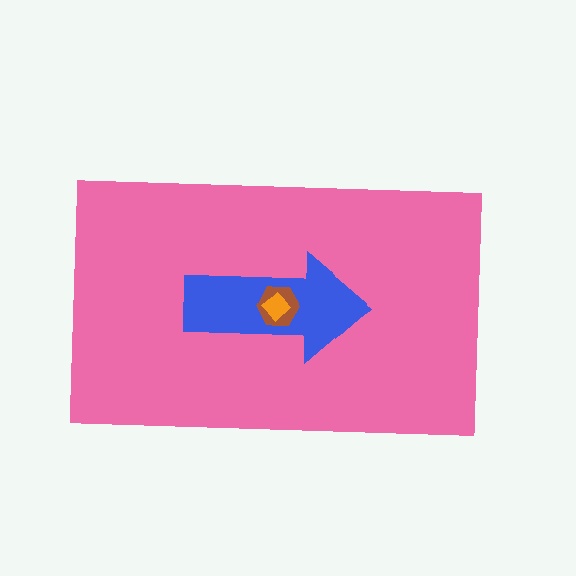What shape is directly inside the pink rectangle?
The blue arrow.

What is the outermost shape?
The pink rectangle.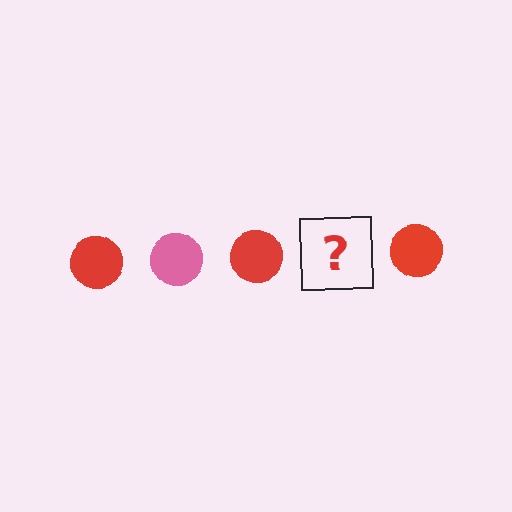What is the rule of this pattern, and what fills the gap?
The rule is that the pattern cycles through red, pink circles. The gap should be filled with a pink circle.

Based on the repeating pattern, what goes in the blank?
The blank should be a pink circle.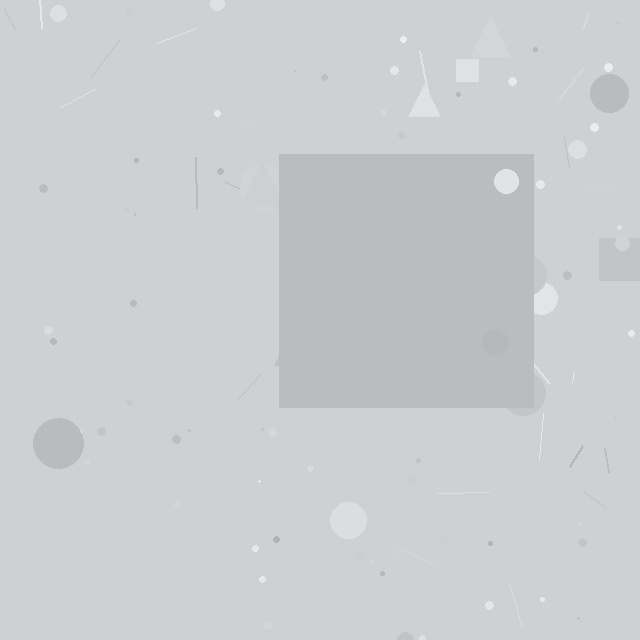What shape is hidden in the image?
A square is hidden in the image.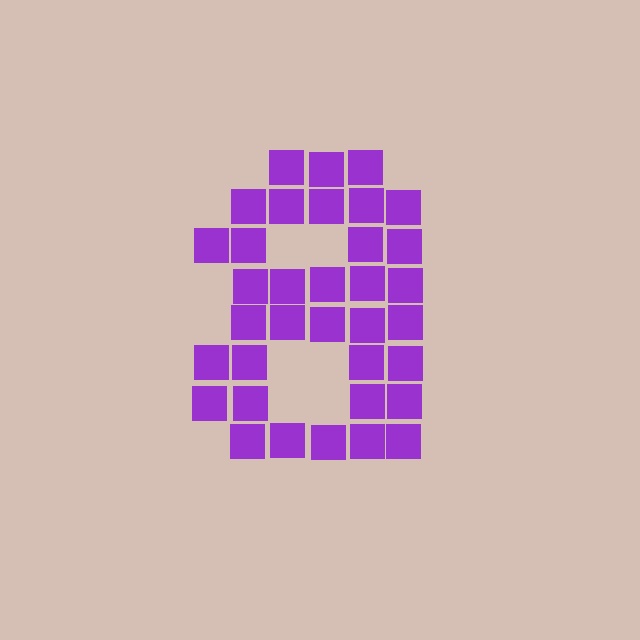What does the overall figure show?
The overall figure shows the digit 8.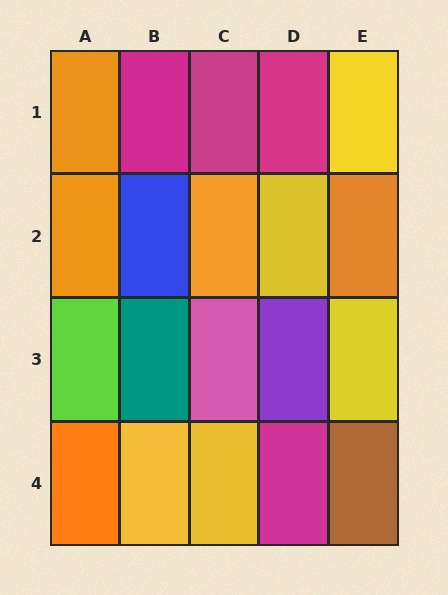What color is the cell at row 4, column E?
Brown.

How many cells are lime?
1 cell is lime.